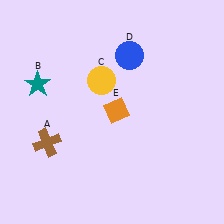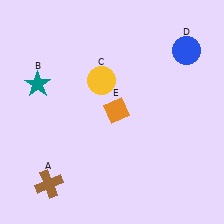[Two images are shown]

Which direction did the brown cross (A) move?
The brown cross (A) moved down.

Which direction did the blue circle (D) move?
The blue circle (D) moved right.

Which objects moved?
The objects that moved are: the brown cross (A), the blue circle (D).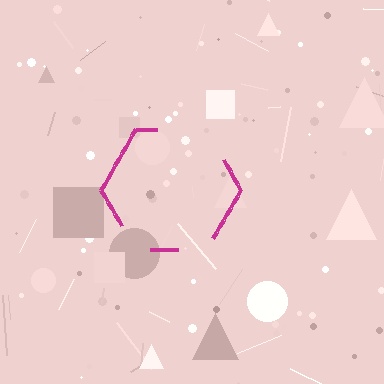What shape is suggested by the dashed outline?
The dashed outline suggests a hexagon.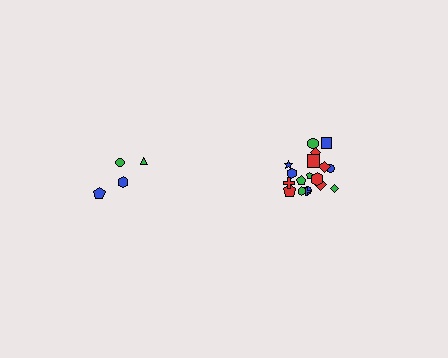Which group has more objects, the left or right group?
The right group.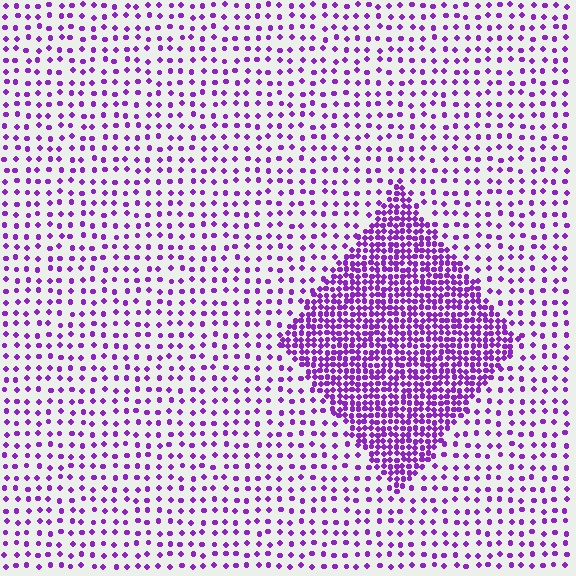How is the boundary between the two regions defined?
The boundary is defined by a change in element density (approximately 3.0x ratio). All elements are the same color, size, and shape.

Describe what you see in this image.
The image contains small purple elements arranged at two different densities. A diamond-shaped region is visible where the elements are more densely packed than the surrounding area.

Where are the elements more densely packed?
The elements are more densely packed inside the diamond boundary.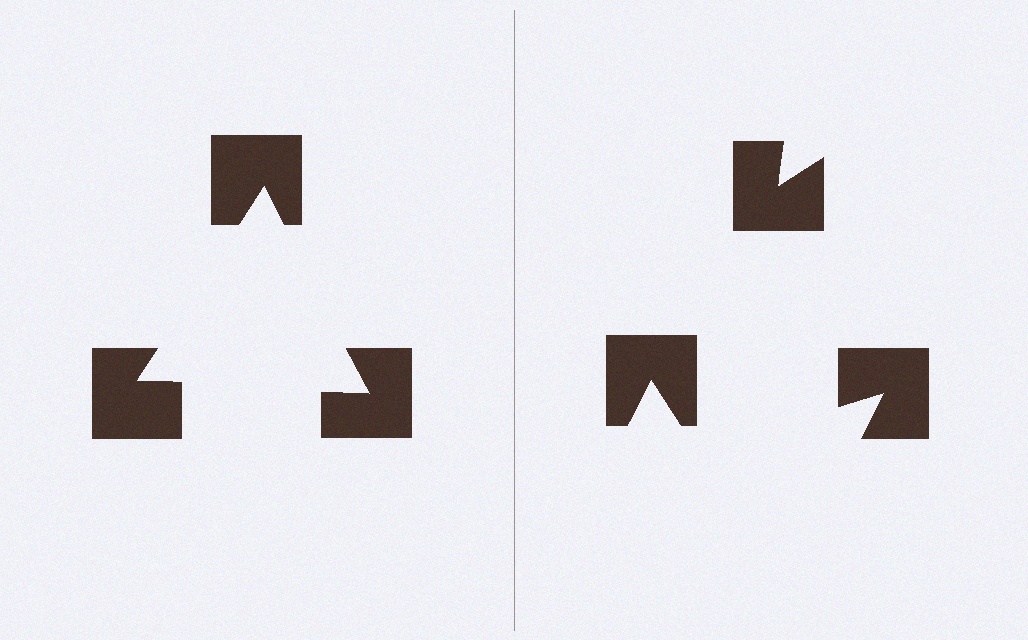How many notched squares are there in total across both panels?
6 — 3 on each side.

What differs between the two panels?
The notched squares are positioned identically on both sides; only the wedge orientations differ. On the left they align to a triangle; on the right they are misaligned.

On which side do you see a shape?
An illusory triangle appears on the left side. On the right side the wedge cuts are rotated, so no coherent shape forms.